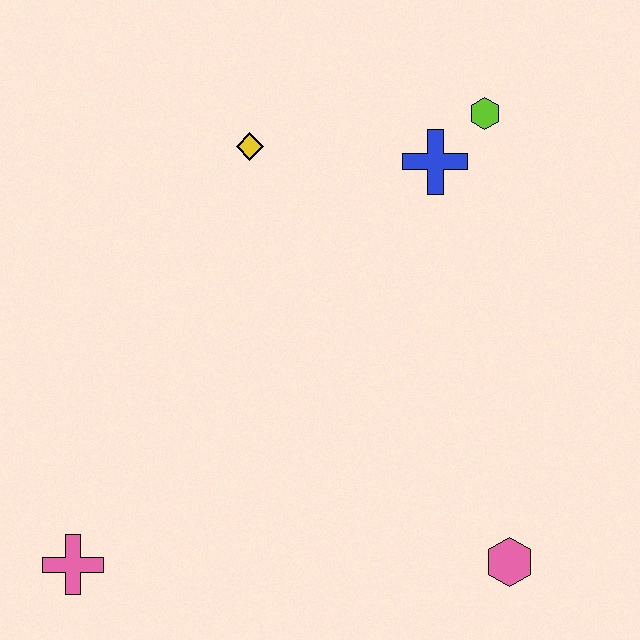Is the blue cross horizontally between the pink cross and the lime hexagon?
Yes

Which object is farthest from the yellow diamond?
The pink hexagon is farthest from the yellow diamond.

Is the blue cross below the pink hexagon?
No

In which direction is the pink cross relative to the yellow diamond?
The pink cross is below the yellow diamond.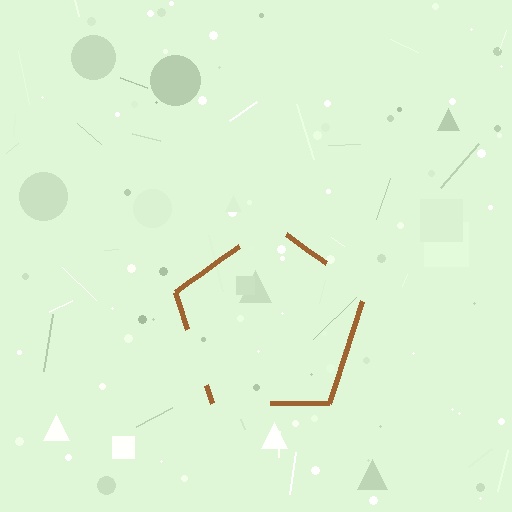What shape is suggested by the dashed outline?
The dashed outline suggests a pentagon.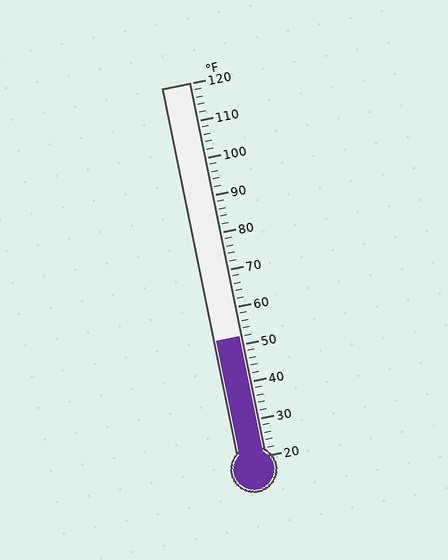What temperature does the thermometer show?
The thermometer shows approximately 52°F.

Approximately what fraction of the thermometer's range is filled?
The thermometer is filled to approximately 30% of its range.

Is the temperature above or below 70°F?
The temperature is below 70°F.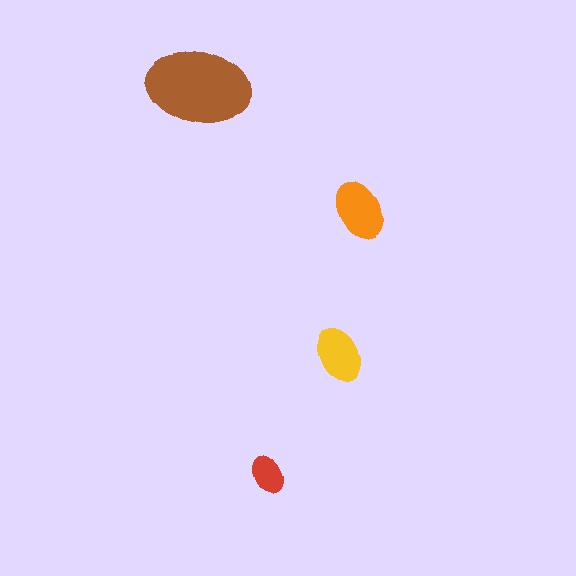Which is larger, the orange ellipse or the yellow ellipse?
The orange one.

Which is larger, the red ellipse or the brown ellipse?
The brown one.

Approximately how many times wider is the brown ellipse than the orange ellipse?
About 1.5 times wider.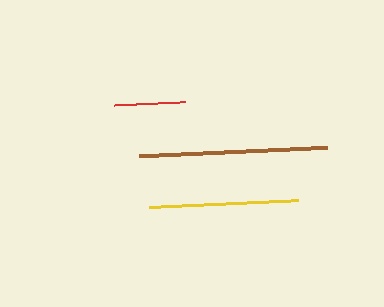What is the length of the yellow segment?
The yellow segment is approximately 149 pixels long.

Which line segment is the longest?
The brown line is the longest at approximately 188 pixels.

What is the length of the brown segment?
The brown segment is approximately 188 pixels long.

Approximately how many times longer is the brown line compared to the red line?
The brown line is approximately 2.6 times the length of the red line.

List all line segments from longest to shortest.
From longest to shortest: brown, yellow, red.